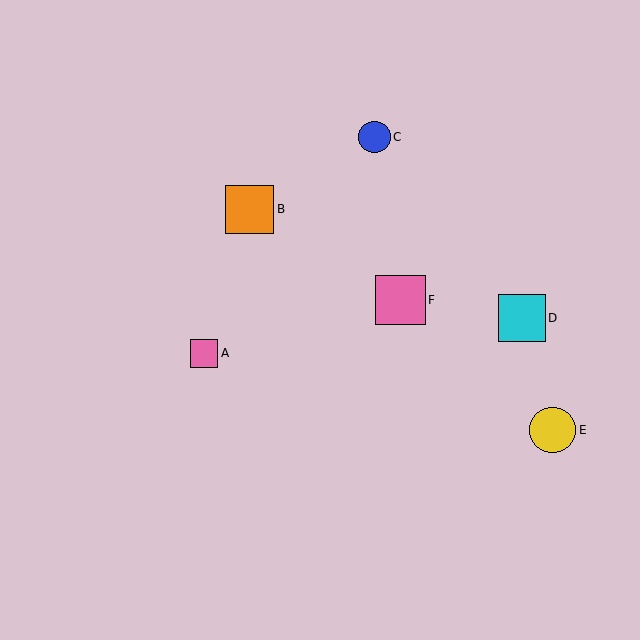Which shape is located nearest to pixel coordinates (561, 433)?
The yellow circle (labeled E) at (553, 430) is nearest to that location.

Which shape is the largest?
The pink square (labeled F) is the largest.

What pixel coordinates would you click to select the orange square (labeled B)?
Click at (250, 209) to select the orange square B.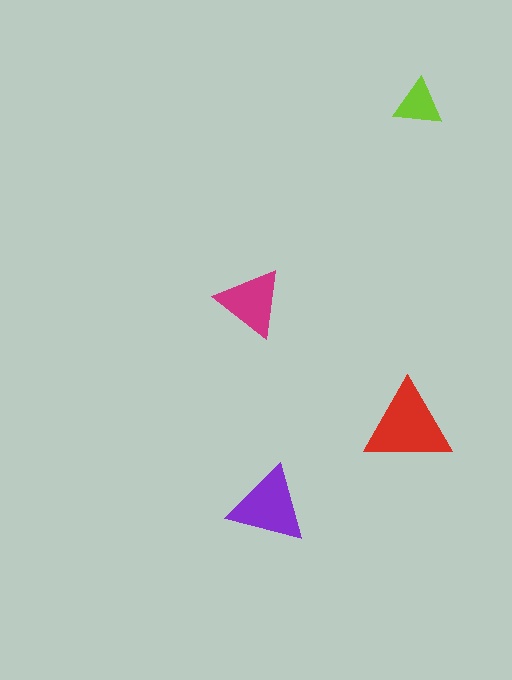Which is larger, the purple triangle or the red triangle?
The red one.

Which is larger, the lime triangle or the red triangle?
The red one.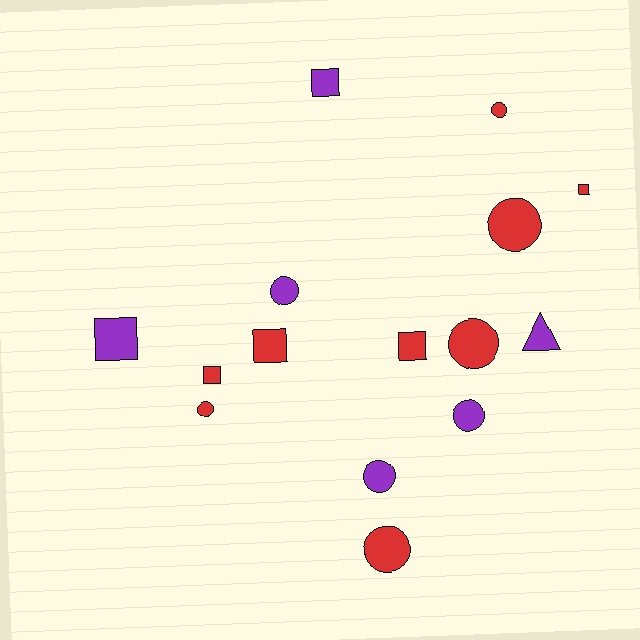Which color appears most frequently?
Red, with 9 objects.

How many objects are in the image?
There are 15 objects.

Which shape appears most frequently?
Circle, with 8 objects.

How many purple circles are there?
There are 3 purple circles.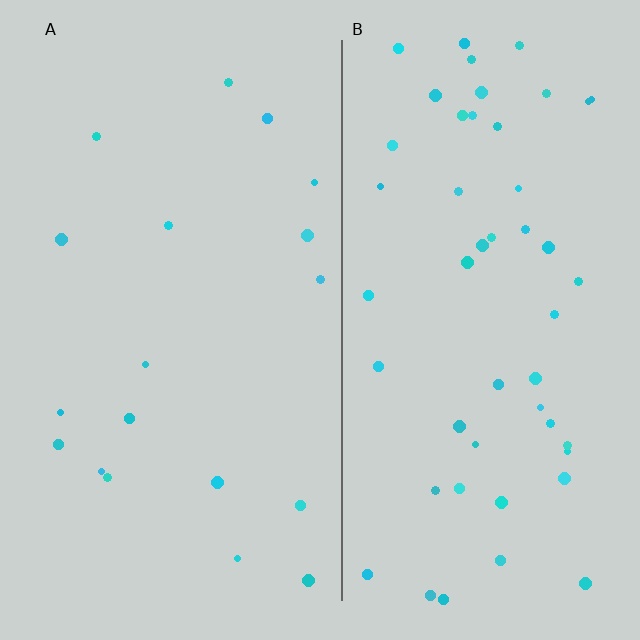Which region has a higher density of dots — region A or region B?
B (the right).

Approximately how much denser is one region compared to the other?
Approximately 2.7× — region B over region A.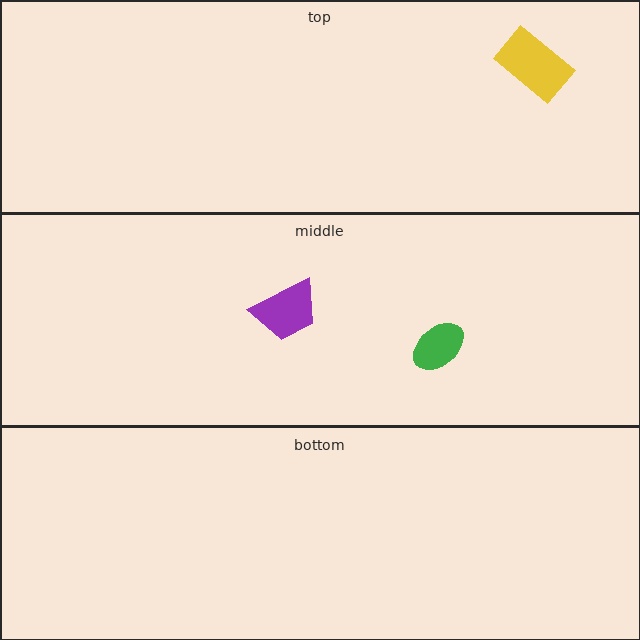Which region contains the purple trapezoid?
The middle region.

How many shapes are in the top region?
1.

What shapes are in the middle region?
The green ellipse, the purple trapezoid.